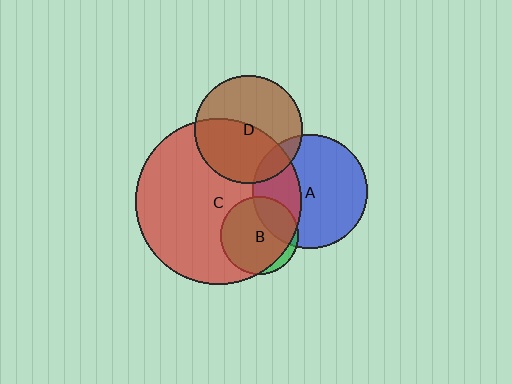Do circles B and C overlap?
Yes.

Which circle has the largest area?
Circle C (red).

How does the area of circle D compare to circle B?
Approximately 1.9 times.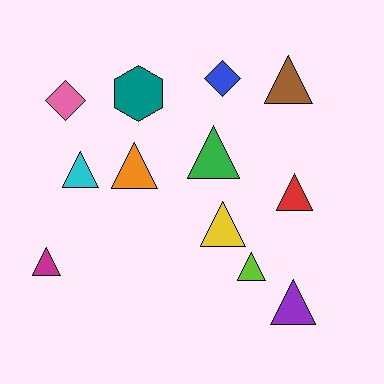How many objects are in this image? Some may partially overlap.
There are 12 objects.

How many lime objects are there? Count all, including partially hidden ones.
There is 1 lime object.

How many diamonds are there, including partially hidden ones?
There are 2 diamonds.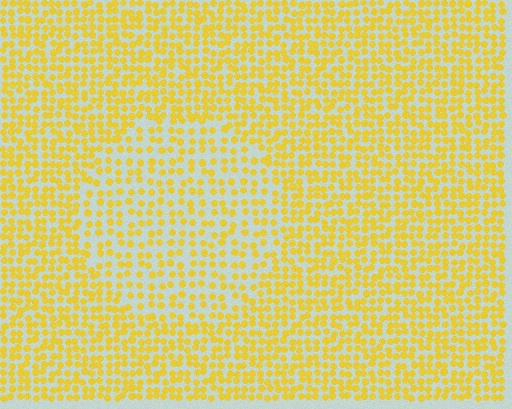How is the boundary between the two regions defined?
The boundary is defined by a change in element density (approximately 1.7x ratio). All elements are the same color, size, and shape.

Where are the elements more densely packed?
The elements are more densely packed outside the circle boundary.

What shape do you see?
I see a circle.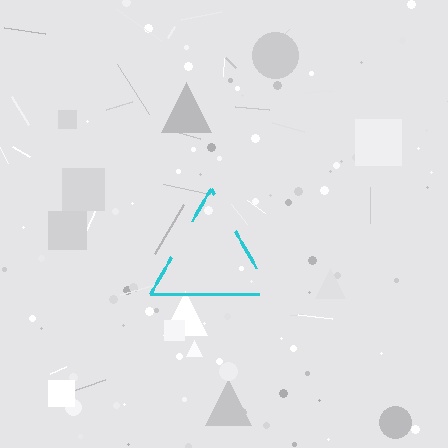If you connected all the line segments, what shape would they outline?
They would outline a triangle.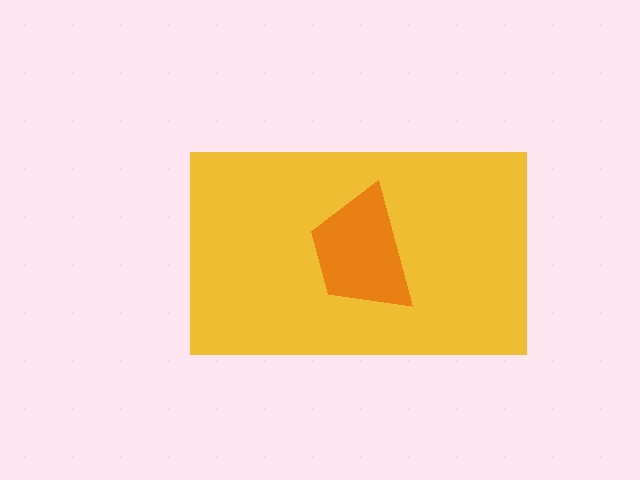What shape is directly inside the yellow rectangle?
The orange trapezoid.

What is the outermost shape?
The yellow rectangle.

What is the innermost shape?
The orange trapezoid.